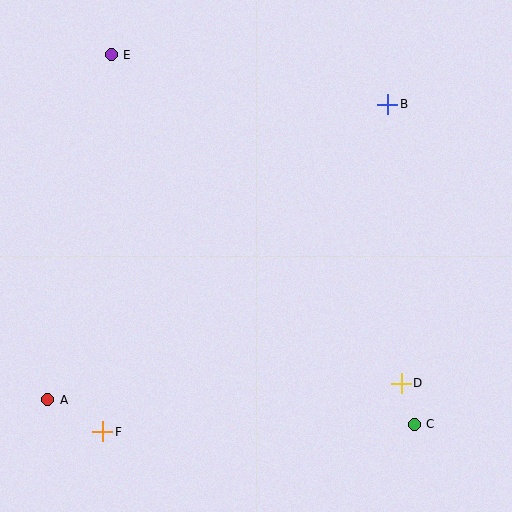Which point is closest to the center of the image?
Point D at (401, 383) is closest to the center.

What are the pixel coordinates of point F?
Point F is at (103, 432).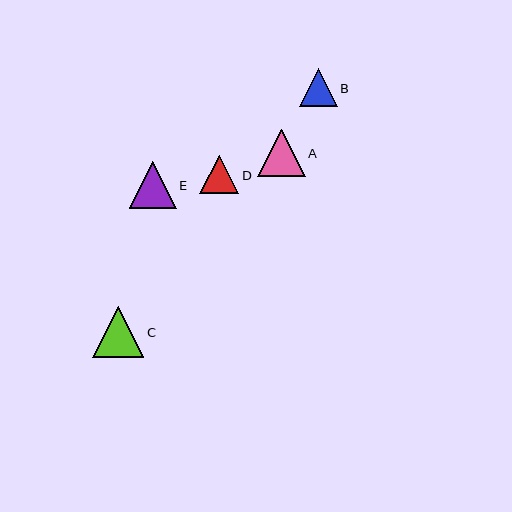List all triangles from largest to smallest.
From largest to smallest: C, A, E, D, B.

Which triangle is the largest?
Triangle C is the largest with a size of approximately 51 pixels.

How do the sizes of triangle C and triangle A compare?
Triangle C and triangle A are approximately the same size.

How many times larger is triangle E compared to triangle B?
Triangle E is approximately 1.2 times the size of triangle B.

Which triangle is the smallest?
Triangle B is the smallest with a size of approximately 38 pixels.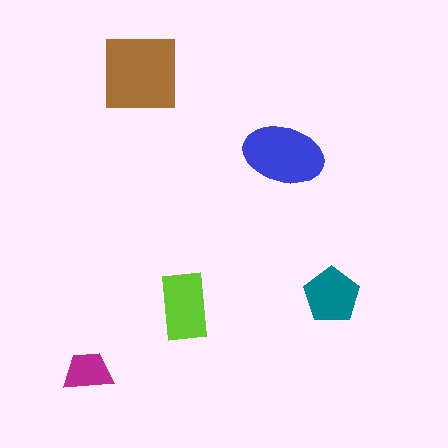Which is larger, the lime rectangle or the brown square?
The brown square.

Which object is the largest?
The brown square.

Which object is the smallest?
The magenta trapezoid.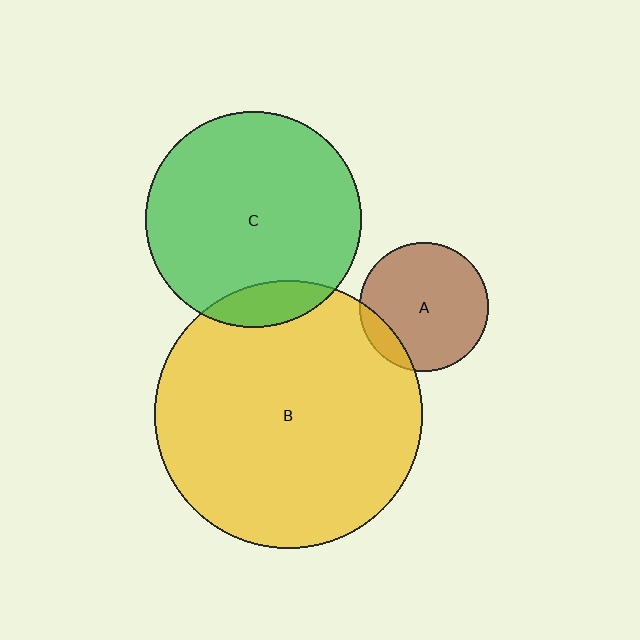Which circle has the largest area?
Circle B (yellow).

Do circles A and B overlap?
Yes.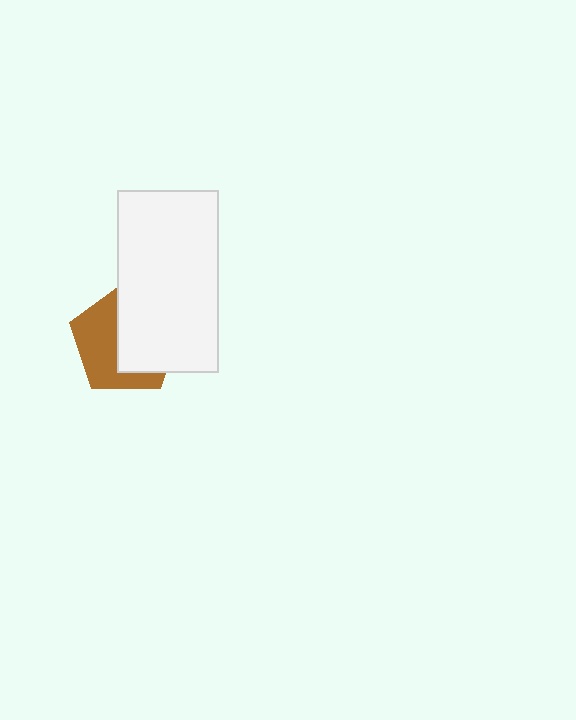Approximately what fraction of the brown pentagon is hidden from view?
Roughly 52% of the brown pentagon is hidden behind the white rectangle.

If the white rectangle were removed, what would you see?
You would see the complete brown pentagon.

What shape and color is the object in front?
The object in front is a white rectangle.